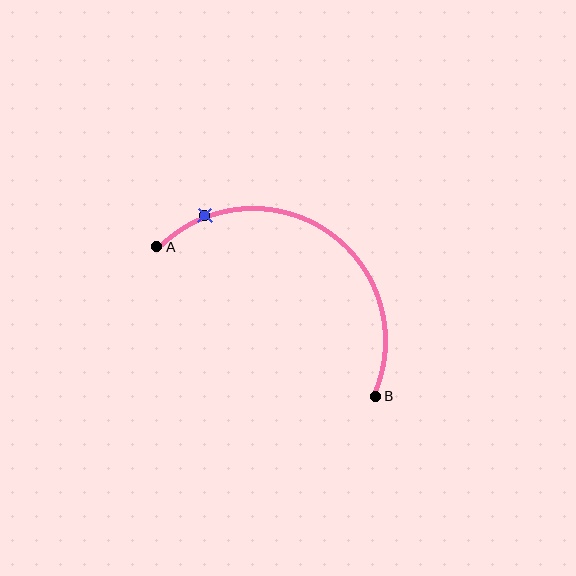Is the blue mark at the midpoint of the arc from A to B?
No. The blue mark lies on the arc but is closer to endpoint A. The arc midpoint would be at the point on the curve equidistant along the arc from both A and B.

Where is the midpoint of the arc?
The arc midpoint is the point on the curve farthest from the straight line joining A and B. It sits above and to the right of that line.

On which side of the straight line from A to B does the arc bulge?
The arc bulges above and to the right of the straight line connecting A and B.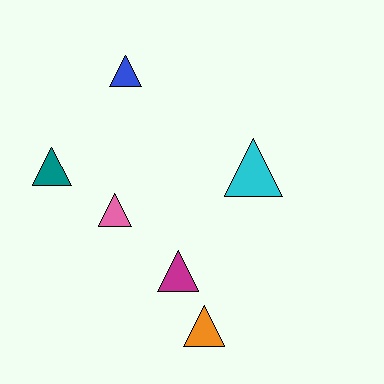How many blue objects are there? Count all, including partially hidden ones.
There is 1 blue object.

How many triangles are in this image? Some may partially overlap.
There are 6 triangles.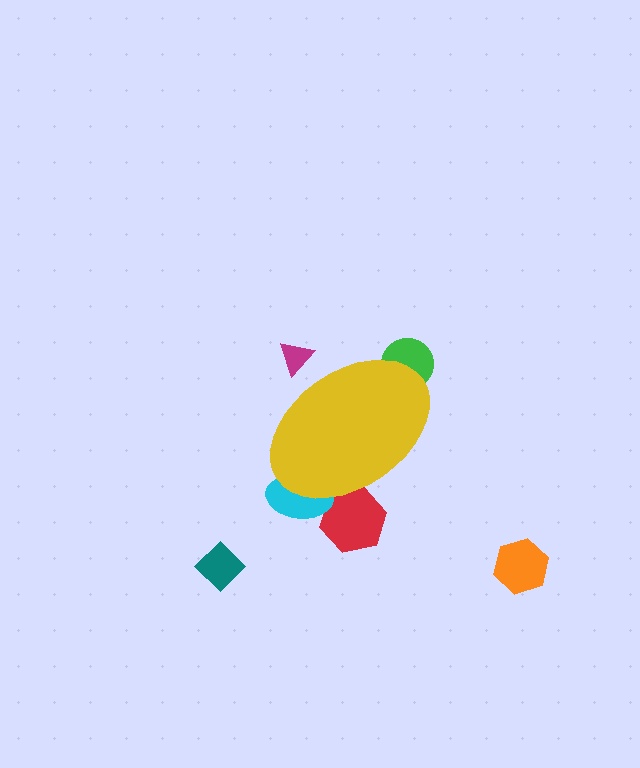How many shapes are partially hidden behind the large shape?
4 shapes are partially hidden.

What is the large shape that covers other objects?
A yellow ellipse.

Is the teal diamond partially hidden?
No, the teal diamond is fully visible.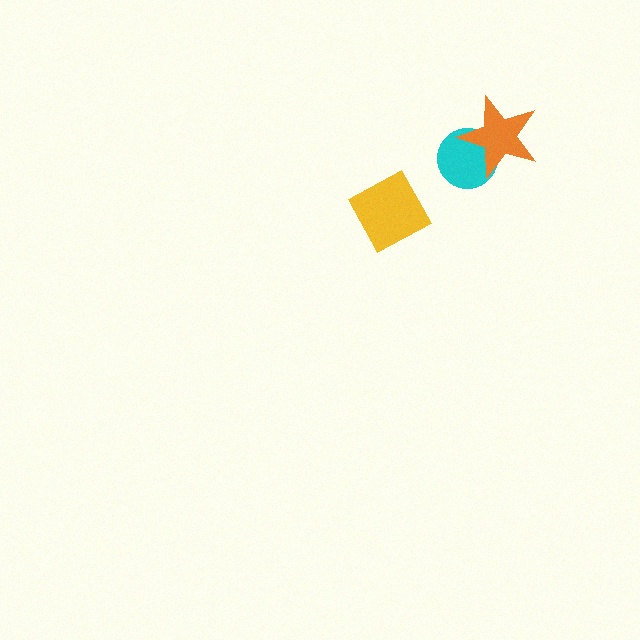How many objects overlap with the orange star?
1 object overlaps with the orange star.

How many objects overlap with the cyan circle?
1 object overlaps with the cyan circle.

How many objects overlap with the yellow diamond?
0 objects overlap with the yellow diamond.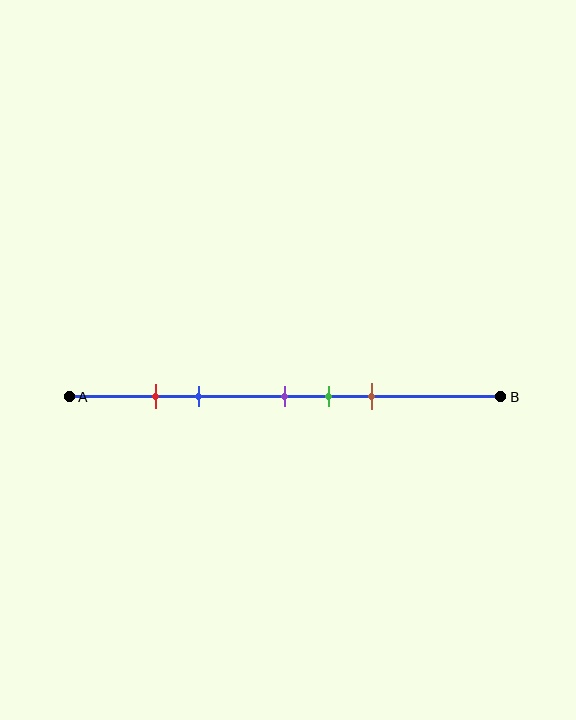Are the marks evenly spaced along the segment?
No, the marks are not evenly spaced.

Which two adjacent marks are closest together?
The red and blue marks are the closest adjacent pair.